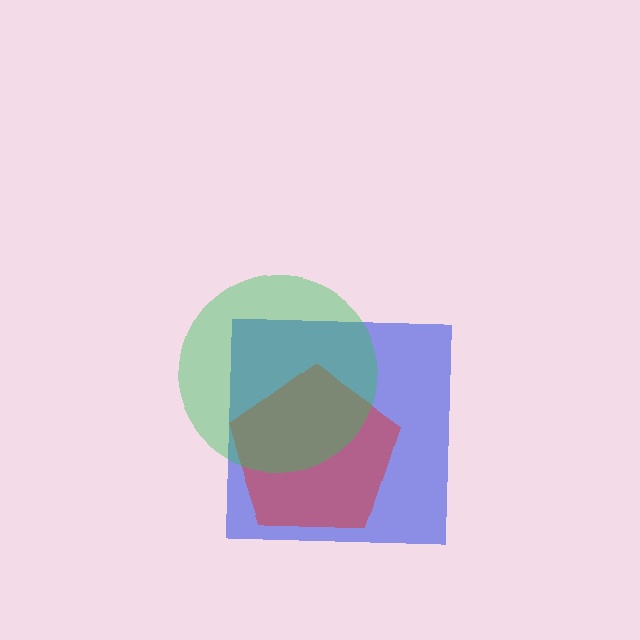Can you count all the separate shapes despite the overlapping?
Yes, there are 3 separate shapes.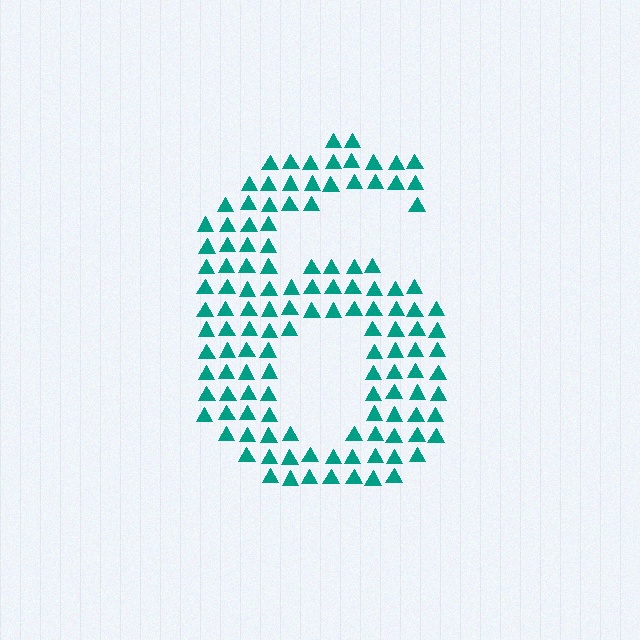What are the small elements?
The small elements are triangles.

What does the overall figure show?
The overall figure shows the digit 6.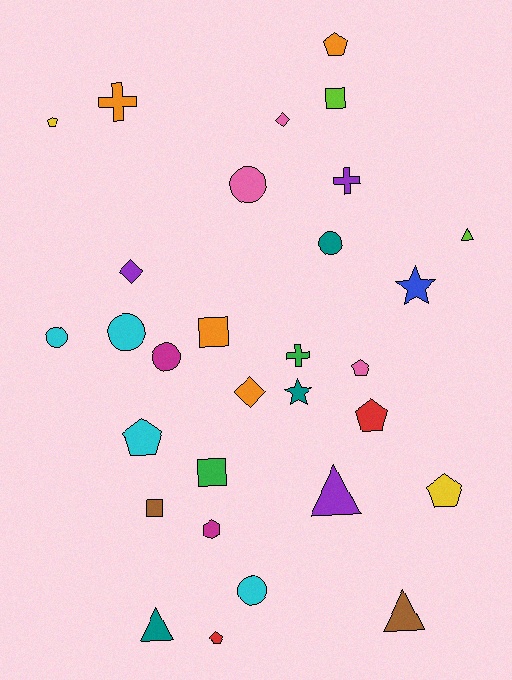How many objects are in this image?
There are 30 objects.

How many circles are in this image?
There are 6 circles.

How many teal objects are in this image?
There are 3 teal objects.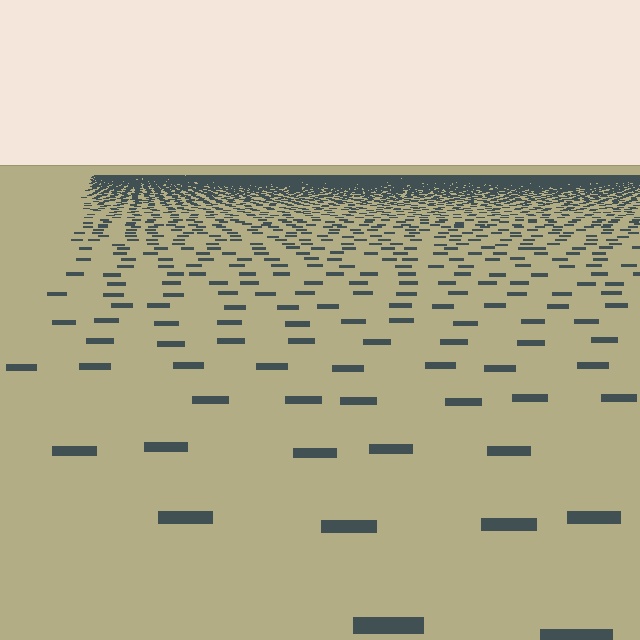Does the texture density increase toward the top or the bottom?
Density increases toward the top.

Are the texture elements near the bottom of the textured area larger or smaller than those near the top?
Larger. Near the bottom, elements are closer to the viewer and appear at a bigger on-screen size.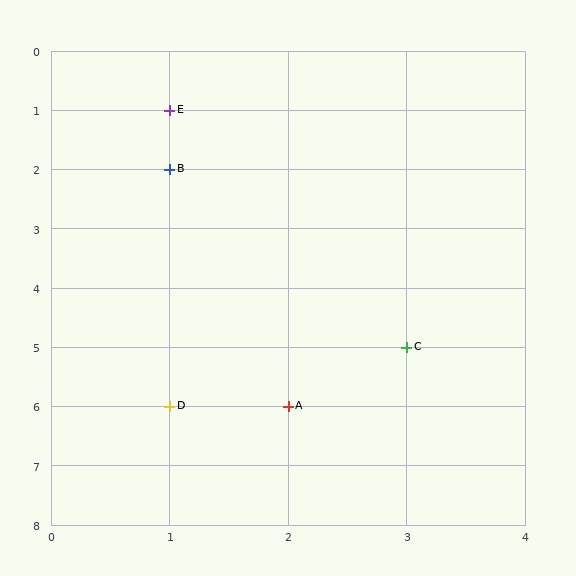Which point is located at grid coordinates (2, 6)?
Point A is at (2, 6).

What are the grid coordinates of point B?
Point B is at grid coordinates (1, 2).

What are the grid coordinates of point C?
Point C is at grid coordinates (3, 5).